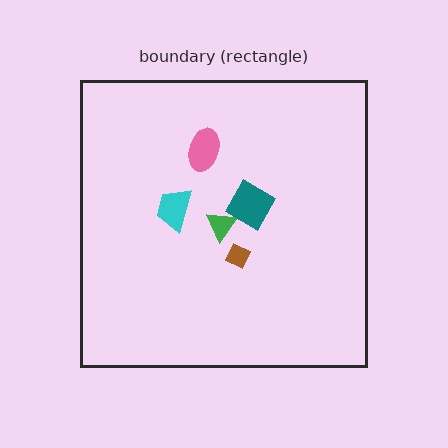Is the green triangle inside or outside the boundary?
Inside.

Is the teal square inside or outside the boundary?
Inside.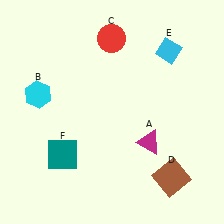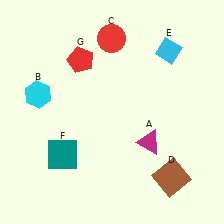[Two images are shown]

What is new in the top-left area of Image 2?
A red pentagon (G) was added in the top-left area of Image 2.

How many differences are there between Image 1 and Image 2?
There is 1 difference between the two images.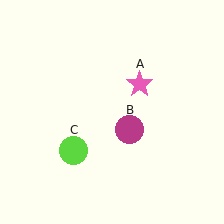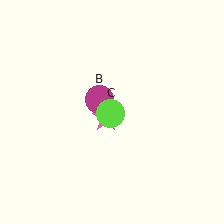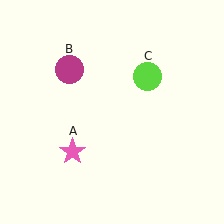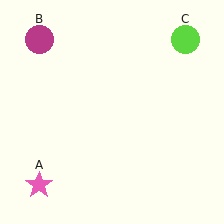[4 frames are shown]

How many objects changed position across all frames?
3 objects changed position: pink star (object A), magenta circle (object B), lime circle (object C).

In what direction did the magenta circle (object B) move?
The magenta circle (object B) moved up and to the left.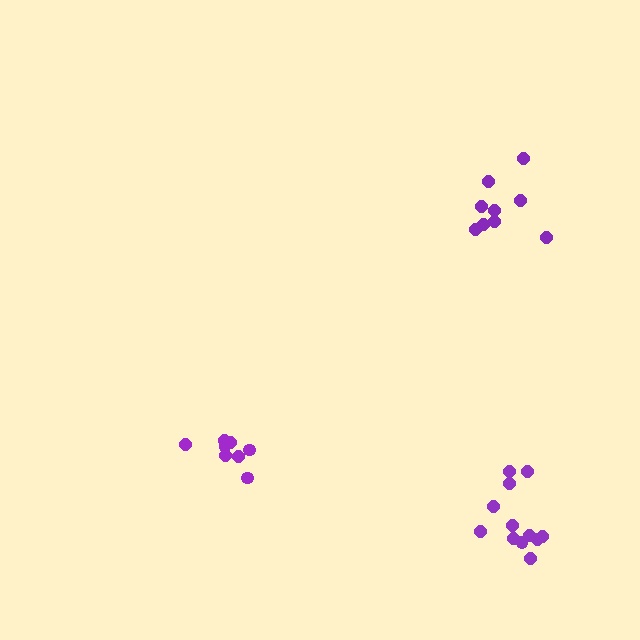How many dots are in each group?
Group 1: 8 dots, Group 2: 9 dots, Group 3: 12 dots (29 total).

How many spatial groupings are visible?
There are 3 spatial groupings.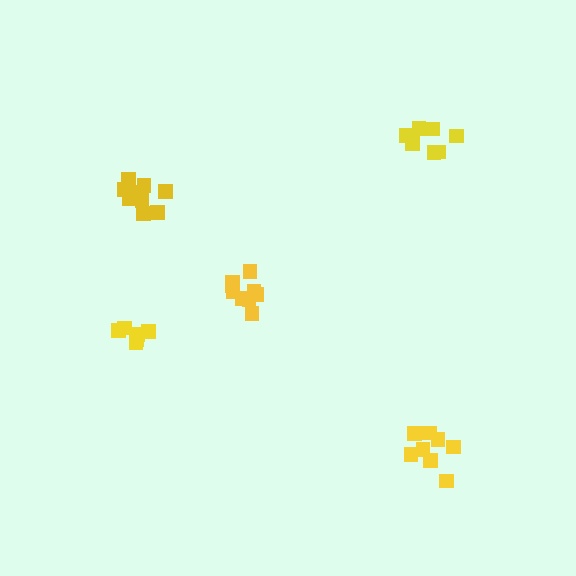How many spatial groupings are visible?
There are 5 spatial groupings.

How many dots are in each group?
Group 1: 7 dots, Group 2: 8 dots, Group 3: 9 dots, Group 4: 6 dots, Group 5: 11 dots (41 total).